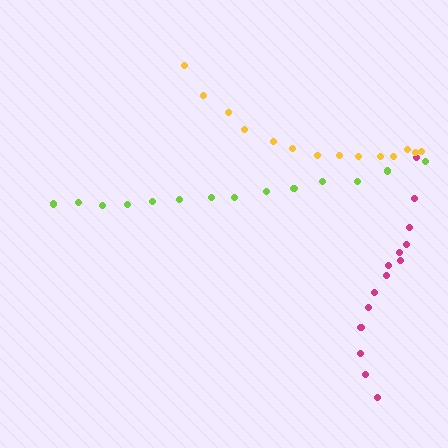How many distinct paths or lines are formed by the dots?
There are 3 distinct paths.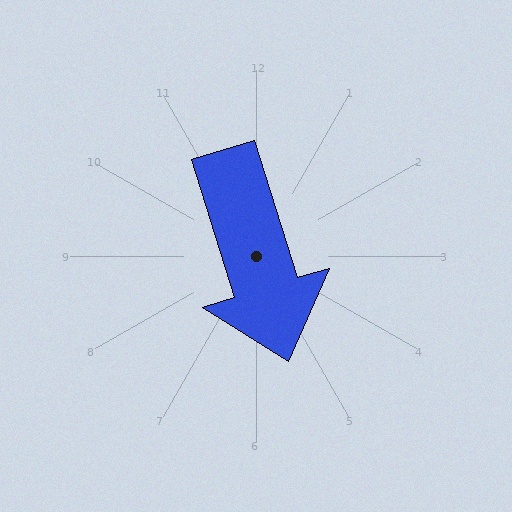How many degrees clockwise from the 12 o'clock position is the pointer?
Approximately 163 degrees.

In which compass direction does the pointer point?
South.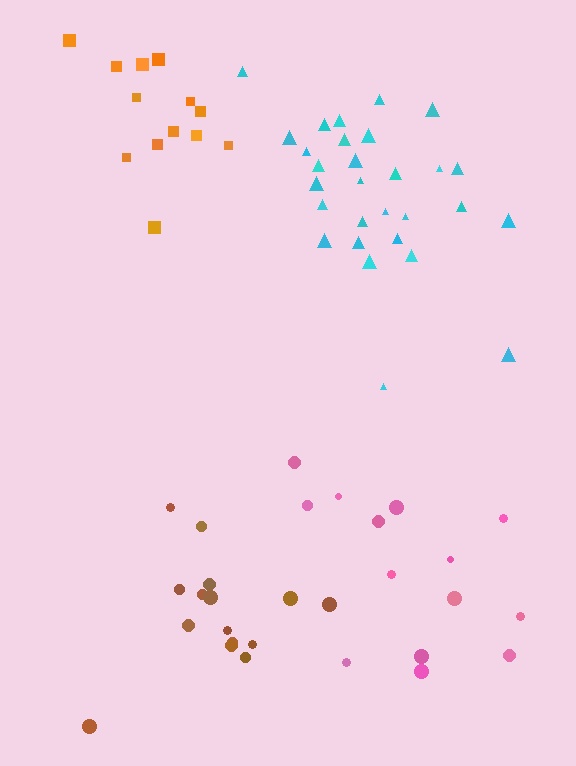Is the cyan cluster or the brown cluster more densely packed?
Cyan.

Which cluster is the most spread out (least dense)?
Pink.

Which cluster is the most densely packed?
Cyan.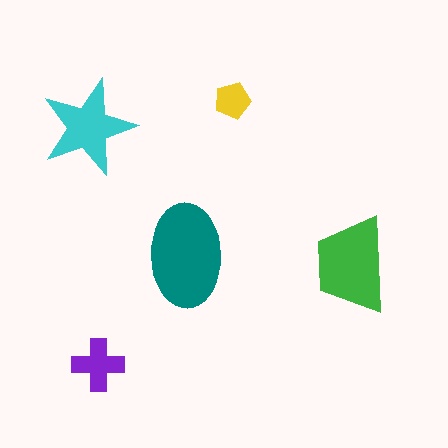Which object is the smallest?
The yellow pentagon.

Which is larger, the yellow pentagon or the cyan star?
The cyan star.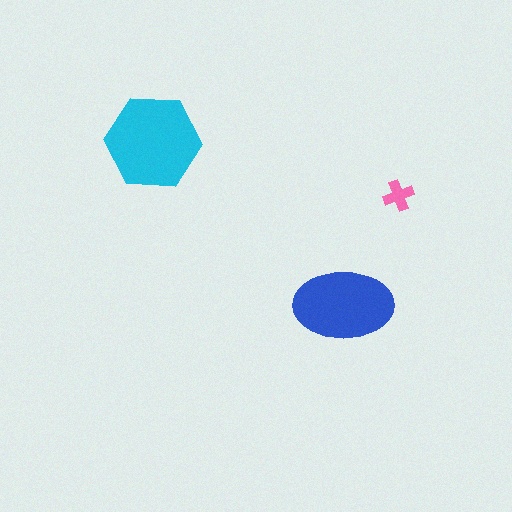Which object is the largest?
The cyan hexagon.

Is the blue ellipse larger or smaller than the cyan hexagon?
Smaller.